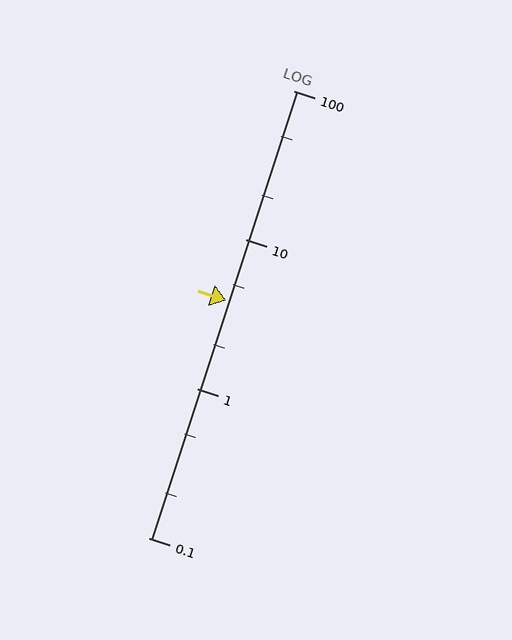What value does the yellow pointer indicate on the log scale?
The pointer indicates approximately 3.9.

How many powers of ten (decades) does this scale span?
The scale spans 3 decades, from 0.1 to 100.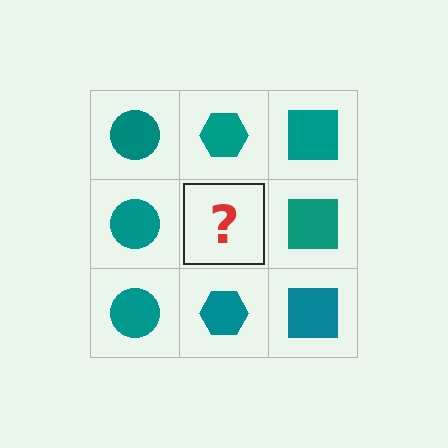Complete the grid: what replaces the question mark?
The question mark should be replaced with a teal hexagon.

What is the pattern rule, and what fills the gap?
The rule is that each column has a consistent shape. The gap should be filled with a teal hexagon.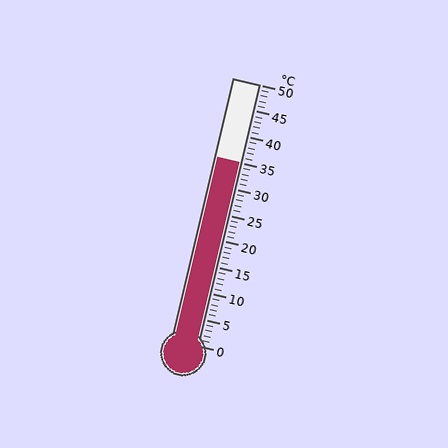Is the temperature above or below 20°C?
The temperature is above 20°C.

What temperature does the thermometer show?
The thermometer shows approximately 35°C.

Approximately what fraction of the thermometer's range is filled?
The thermometer is filled to approximately 70% of its range.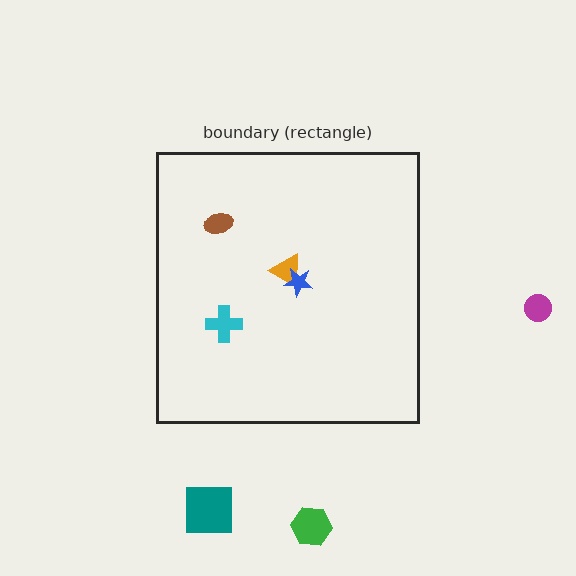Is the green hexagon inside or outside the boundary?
Outside.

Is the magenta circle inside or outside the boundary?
Outside.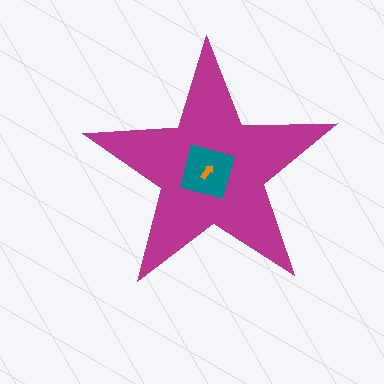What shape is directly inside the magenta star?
The teal diamond.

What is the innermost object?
The orange arrow.